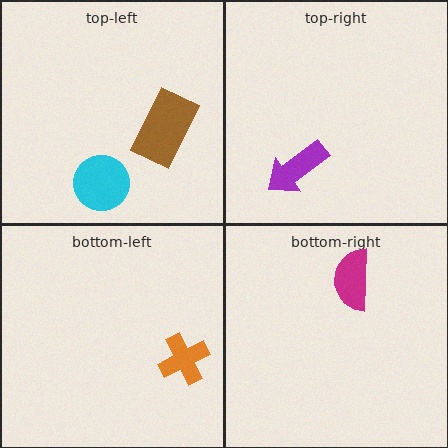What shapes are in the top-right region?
The purple arrow.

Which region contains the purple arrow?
The top-right region.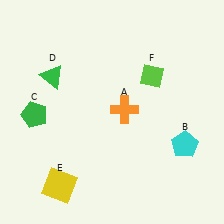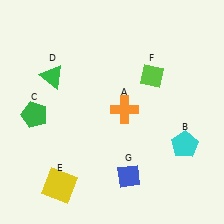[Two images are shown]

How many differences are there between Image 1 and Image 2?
There is 1 difference between the two images.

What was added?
A blue diamond (G) was added in Image 2.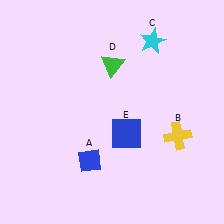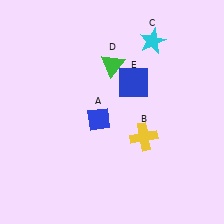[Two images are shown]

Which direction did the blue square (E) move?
The blue square (E) moved up.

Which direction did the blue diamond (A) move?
The blue diamond (A) moved up.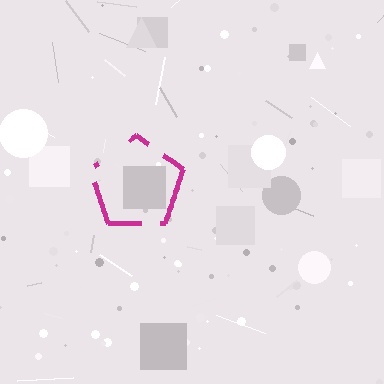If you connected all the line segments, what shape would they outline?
They would outline a pentagon.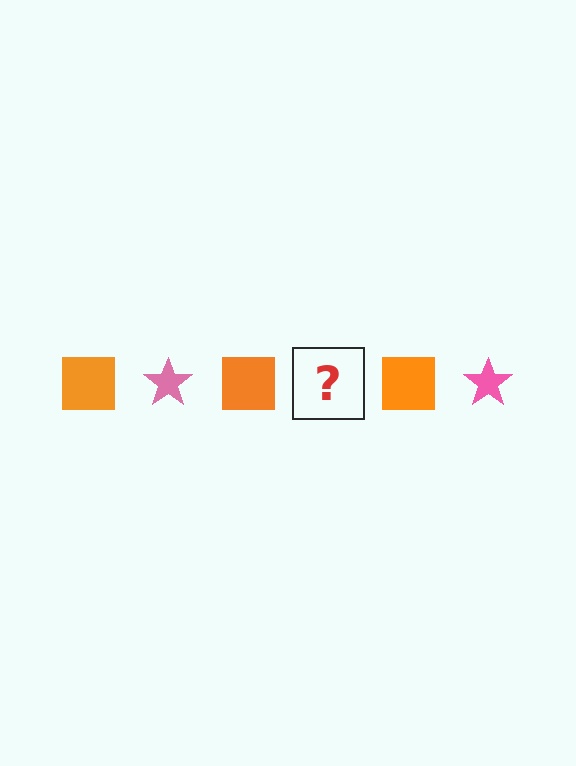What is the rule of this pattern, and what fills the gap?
The rule is that the pattern alternates between orange square and pink star. The gap should be filled with a pink star.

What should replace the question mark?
The question mark should be replaced with a pink star.